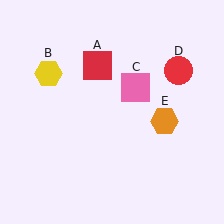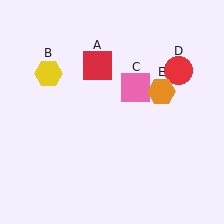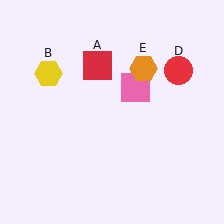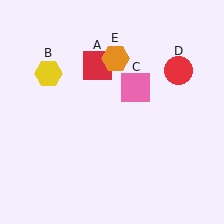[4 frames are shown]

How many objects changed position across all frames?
1 object changed position: orange hexagon (object E).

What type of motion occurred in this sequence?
The orange hexagon (object E) rotated counterclockwise around the center of the scene.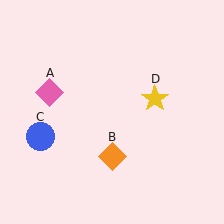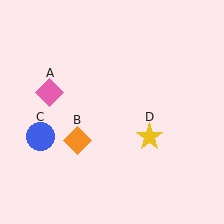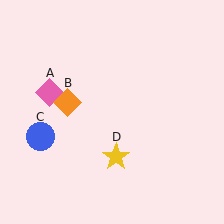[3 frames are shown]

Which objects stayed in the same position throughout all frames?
Pink diamond (object A) and blue circle (object C) remained stationary.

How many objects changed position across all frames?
2 objects changed position: orange diamond (object B), yellow star (object D).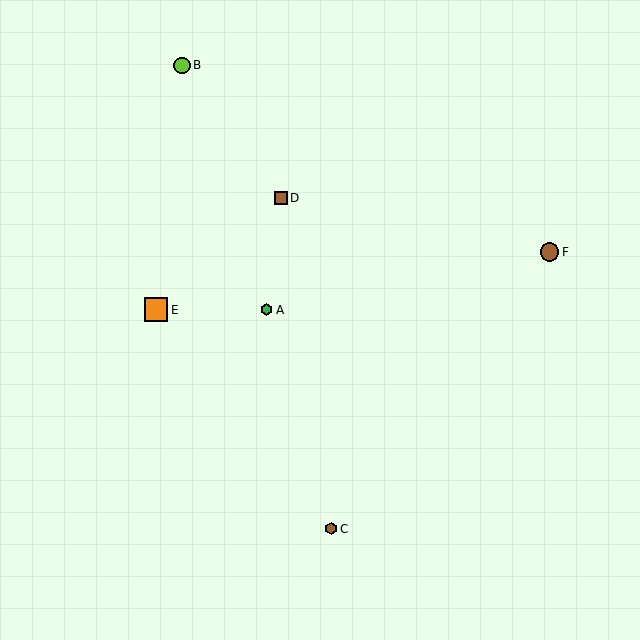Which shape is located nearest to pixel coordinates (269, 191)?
The brown square (labeled D) at (281, 198) is nearest to that location.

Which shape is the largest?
The orange square (labeled E) is the largest.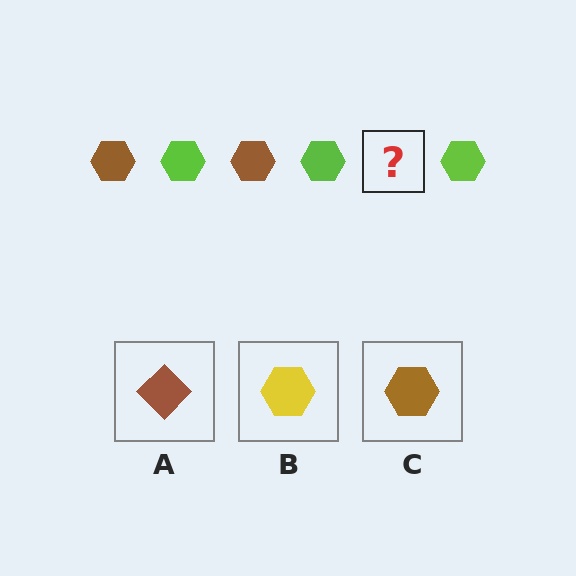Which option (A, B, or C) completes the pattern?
C.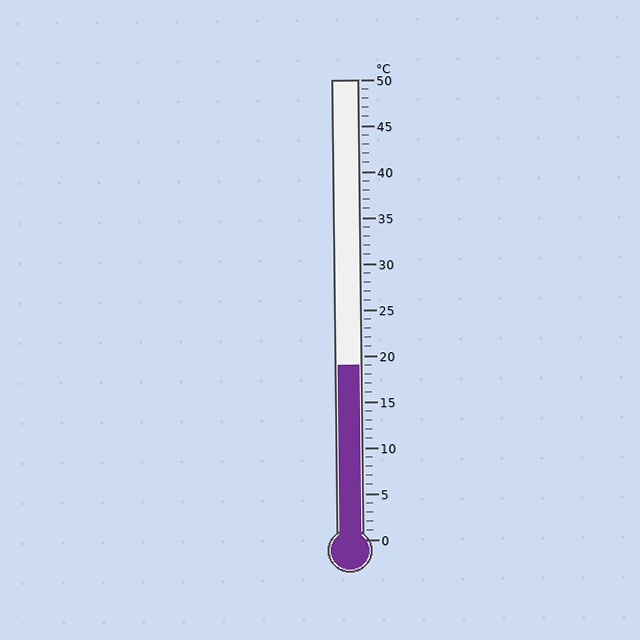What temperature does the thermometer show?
The thermometer shows approximately 19°C.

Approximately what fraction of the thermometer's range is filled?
The thermometer is filled to approximately 40% of its range.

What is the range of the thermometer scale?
The thermometer scale ranges from 0°C to 50°C.